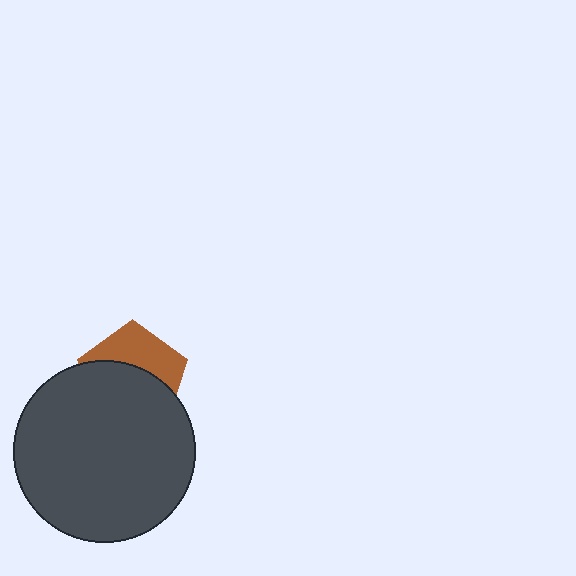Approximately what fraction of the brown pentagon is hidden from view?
Roughly 60% of the brown pentagon is hidden behind the dark gray circle.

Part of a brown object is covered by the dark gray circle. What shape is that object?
It is a pentagon.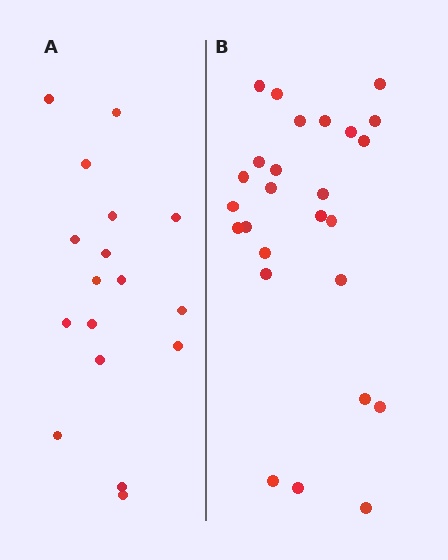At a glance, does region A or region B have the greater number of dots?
Region B (the right region) has more dots.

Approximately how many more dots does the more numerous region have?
Region B has roughly 8 or so more dots than region A.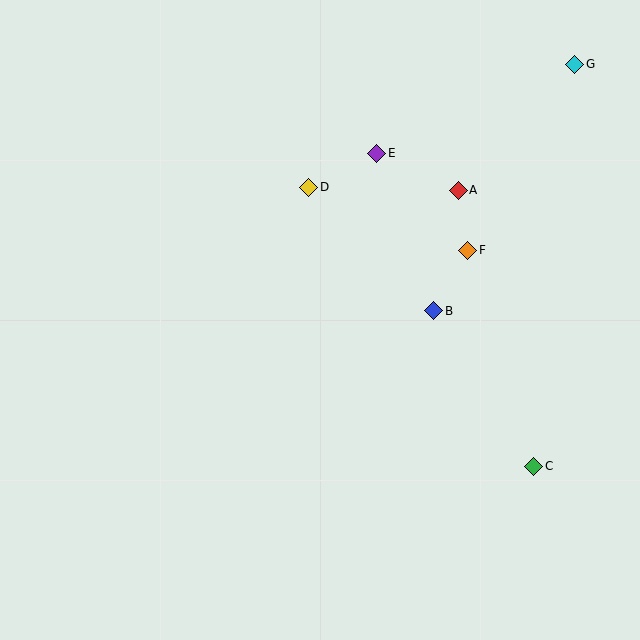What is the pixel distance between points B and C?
The distance between B and C is 185 pixels.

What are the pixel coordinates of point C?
Point C is at (534, 466).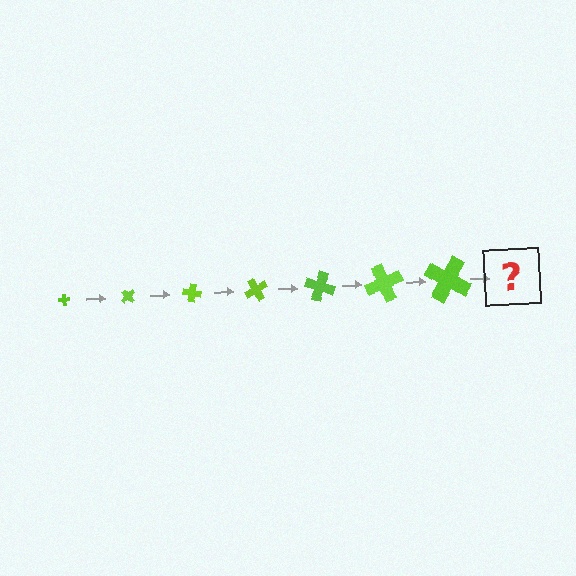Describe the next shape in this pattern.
It should be a cross, larger than the previous one and rotated 350 degrees from the start.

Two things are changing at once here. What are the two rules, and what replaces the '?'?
The two rules are that the cross grows larger each step and it rotates 50 degrees each step. The '?' should be a cross, larger than the previous one and rotated 350 degrees from the start.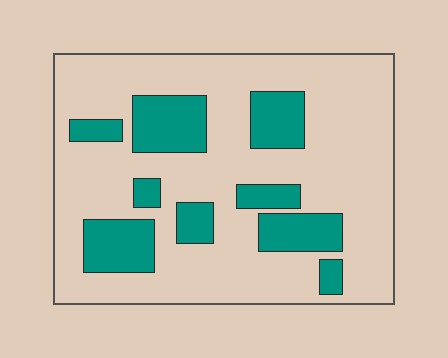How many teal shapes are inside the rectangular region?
9.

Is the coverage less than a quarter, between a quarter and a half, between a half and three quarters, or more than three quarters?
Less than a quarter.